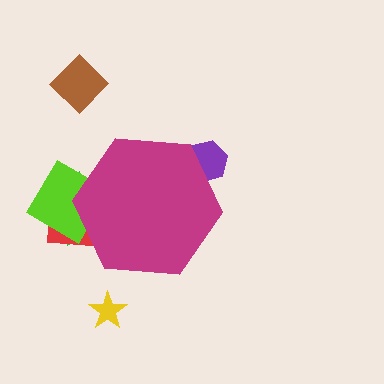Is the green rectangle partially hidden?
Yes, the green rectangle is partially hidden behind the magenta hexagon.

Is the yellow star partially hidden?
No, the yellow star is fully visible.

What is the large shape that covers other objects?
A magenta hexagon.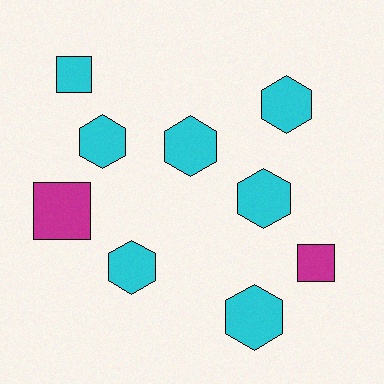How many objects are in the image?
There are 9 objects.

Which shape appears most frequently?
Hexagon, with 6 objects.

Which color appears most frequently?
Cyan, with 7 objects.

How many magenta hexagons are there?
There are no magenta hexagons.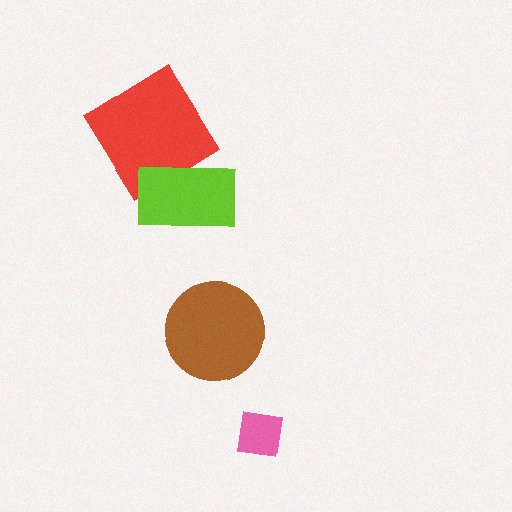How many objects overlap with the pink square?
0 objects overlap with the pink square.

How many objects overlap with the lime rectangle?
1 object overlaps with the lime rectangle.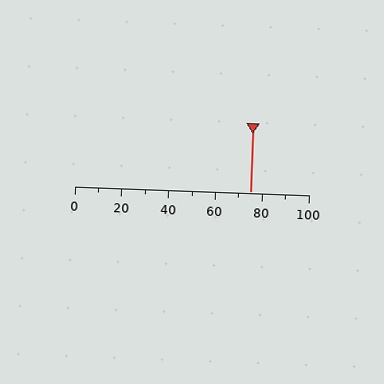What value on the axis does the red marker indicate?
The marker indicates approximately 75.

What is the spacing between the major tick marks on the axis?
The major ticks are spaced 20 apart.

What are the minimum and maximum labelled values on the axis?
The axis runs from 0 to 100.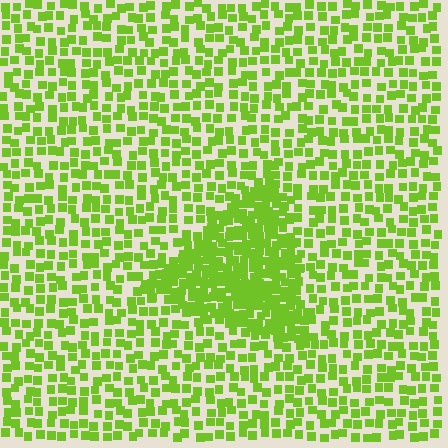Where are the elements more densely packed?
The elements are more densely packed inside the triangle boundary.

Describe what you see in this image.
The image contains small lime elements arranged at two different densities. A triangle-shaped region is visible where the elements are more densely packed than the surrounding area.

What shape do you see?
I see a triangle.